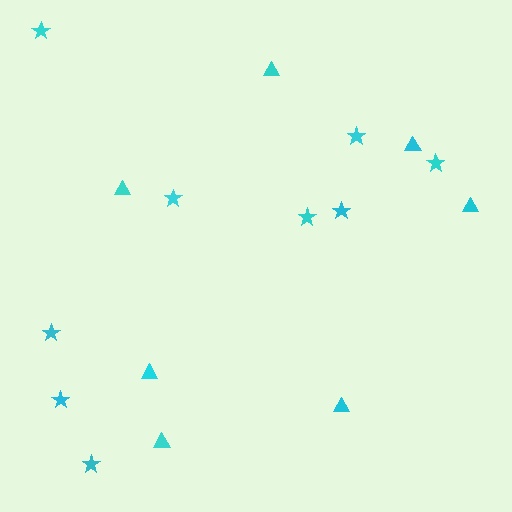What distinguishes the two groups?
There are 2 groups: one group of triangles (7) and one group of stars (9).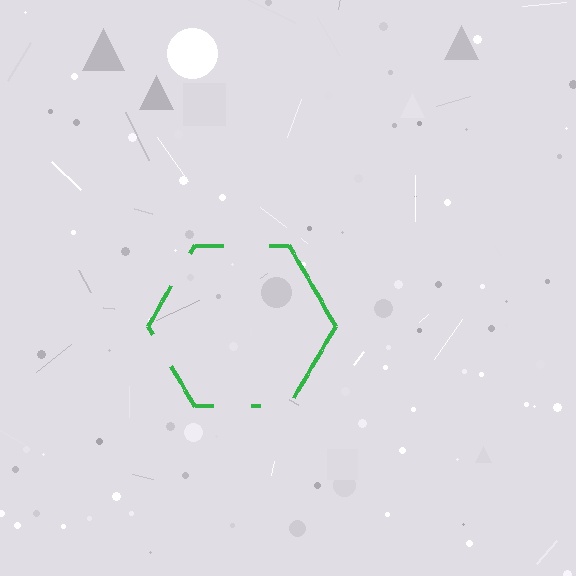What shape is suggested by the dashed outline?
The dashed outline suggests a hexagon.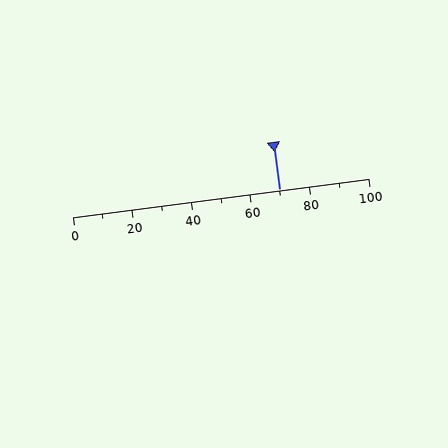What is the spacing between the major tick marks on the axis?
The major ticks are spaced 20 apart.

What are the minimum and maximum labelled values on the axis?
The axis runs from 0 to 100.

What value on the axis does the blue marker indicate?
The marker indicates approximately 70.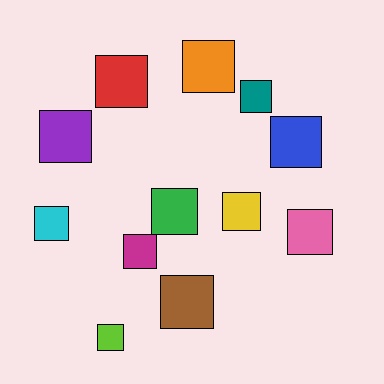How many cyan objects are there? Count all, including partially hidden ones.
There is 1 cyan object.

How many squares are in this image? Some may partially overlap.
There are 12 squares.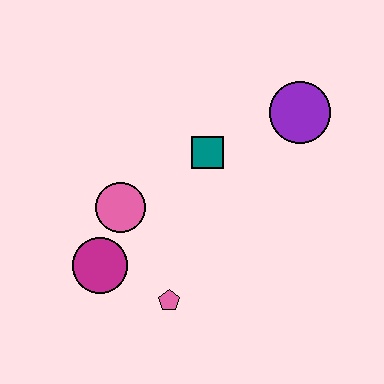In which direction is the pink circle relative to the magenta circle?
The pink circle is above the magenta circle.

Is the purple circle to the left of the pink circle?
No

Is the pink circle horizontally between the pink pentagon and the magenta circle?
Yes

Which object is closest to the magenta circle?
The pink circle is closest to the magenta circle.